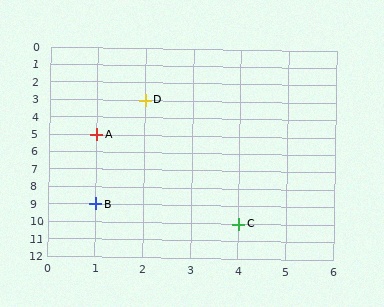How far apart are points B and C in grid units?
Points B and C are 3 columns and 1 row apart (about 3.2 grid units diagonally).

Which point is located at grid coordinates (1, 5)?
Point A is at (1, 5).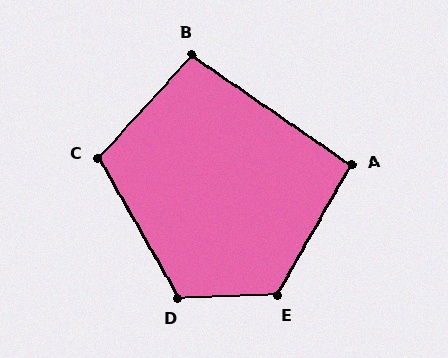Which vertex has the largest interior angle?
E, at approximately 121 degrees.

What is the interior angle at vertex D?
Approximately 118 degrees (obtuse).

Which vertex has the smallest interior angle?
A, at approximately 95 degrees.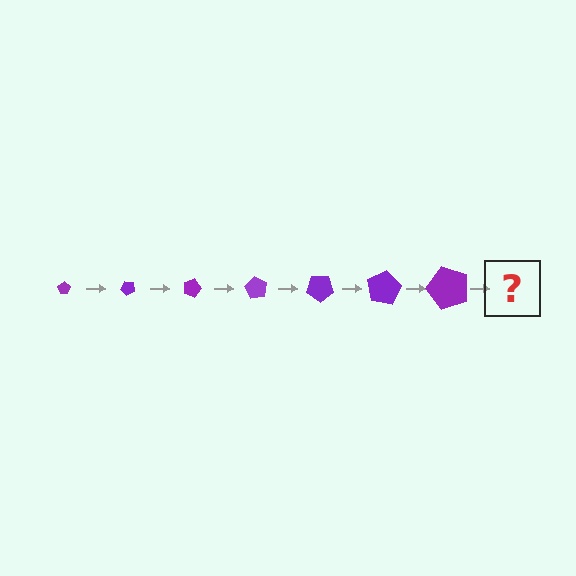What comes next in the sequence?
The next element should be a pentagon, larger than the previous one and rotated 315 degrees from the start.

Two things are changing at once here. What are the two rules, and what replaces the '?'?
The two rules are that the pentagon grows larger each step and it rotates 45 degrees each step. The '?' should be a pentagon, larger than the previous one and rotated 315 degrees from the start.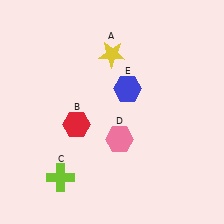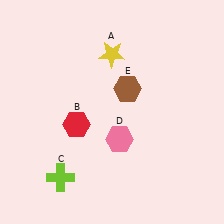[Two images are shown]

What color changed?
The hexagon (E) changed from blue in Image 1 to brown in Image 2.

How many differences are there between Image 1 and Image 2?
There is 1 difference between the two images.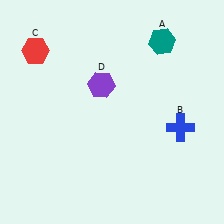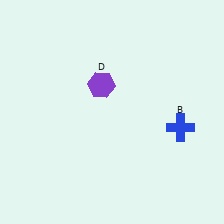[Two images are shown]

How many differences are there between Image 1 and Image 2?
There are 2 differences between the two images.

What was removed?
The teal hexagon (A), the red hexagon (C) were removed in Image 2.